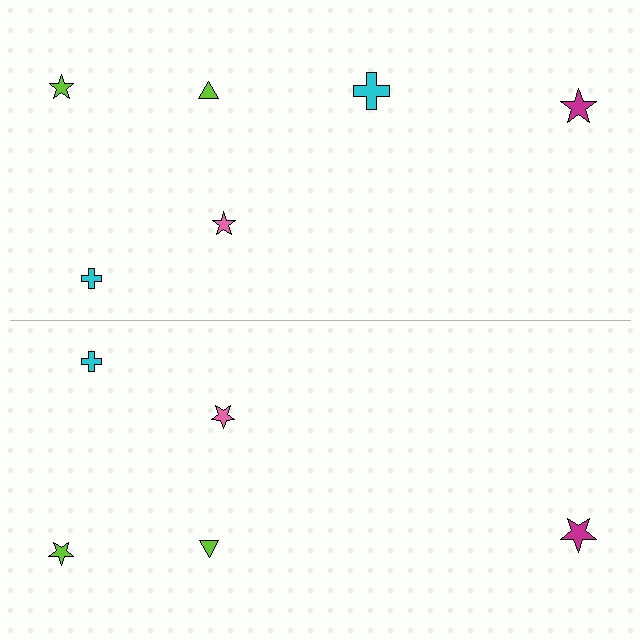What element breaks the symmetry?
A cyan cross is missing from the bottom side.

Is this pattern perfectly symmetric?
No, the pattern is not perfectly symmetric. A cyan cross is missing from the bottom side.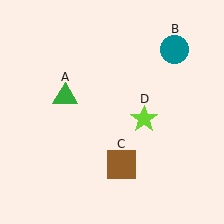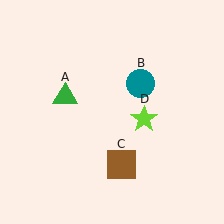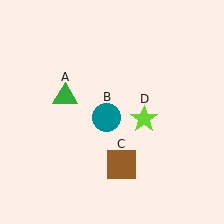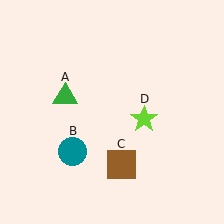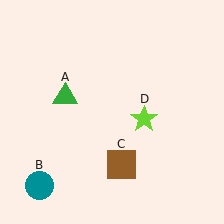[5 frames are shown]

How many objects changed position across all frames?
1 object changed position: teal circle (object B).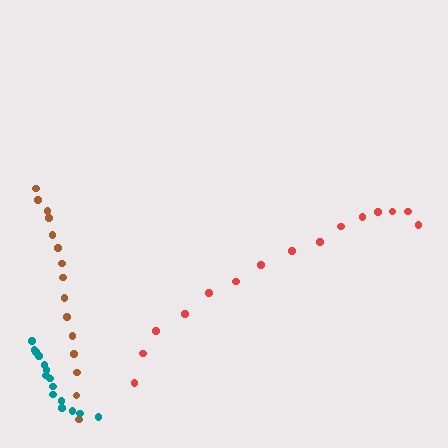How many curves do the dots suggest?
There are 3 distinct paths.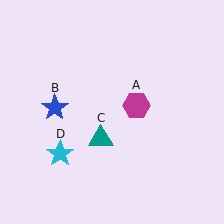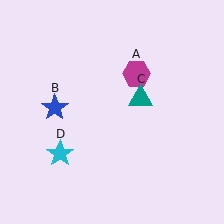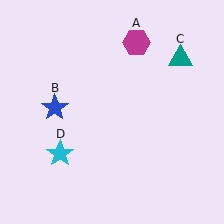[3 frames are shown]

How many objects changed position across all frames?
2 objects changed position: magenta hexagon (object A), teal triangle (object C).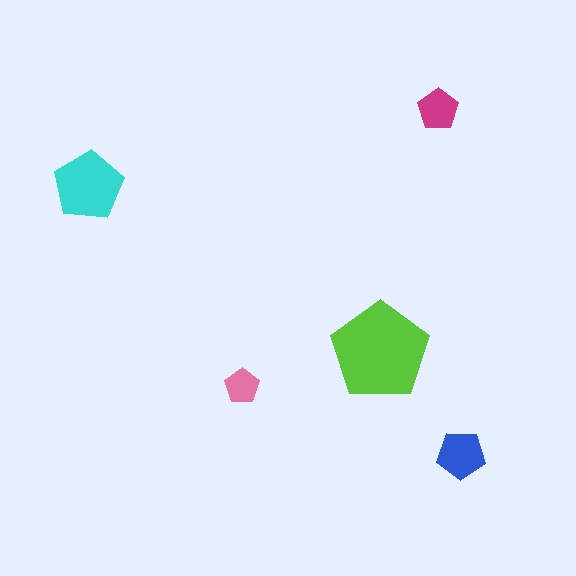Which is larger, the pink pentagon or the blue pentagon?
The blue one.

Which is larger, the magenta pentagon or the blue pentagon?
The blue one.